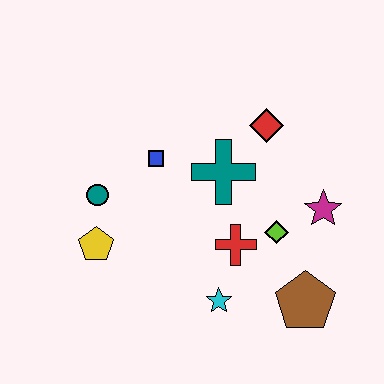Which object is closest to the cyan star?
The red cross is closest to the cyan star.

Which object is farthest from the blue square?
The brown pentagon is farthest from the blue square.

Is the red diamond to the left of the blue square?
No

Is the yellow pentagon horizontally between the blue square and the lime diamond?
No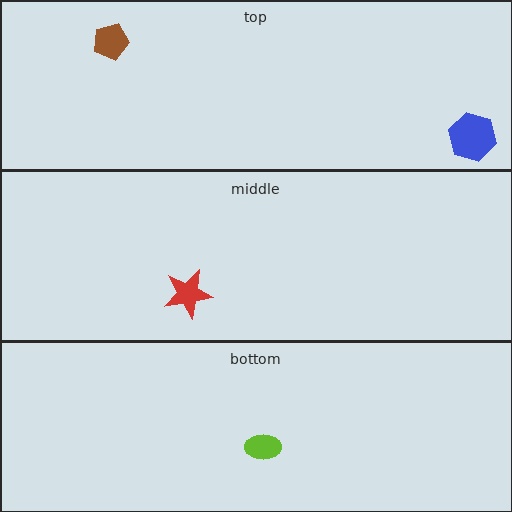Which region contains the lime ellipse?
The bottom region.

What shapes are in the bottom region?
The lime ellipse.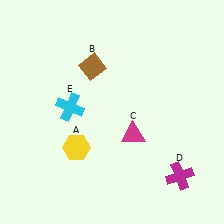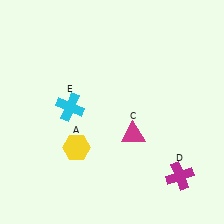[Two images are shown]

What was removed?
The brown diamond (B) was removed in Image 2.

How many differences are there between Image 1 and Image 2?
There is 1 difference between the two images.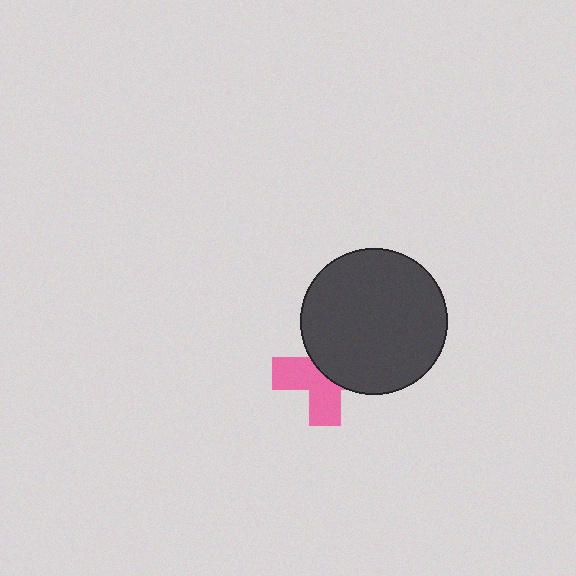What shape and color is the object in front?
The object in front is a dark gray circle.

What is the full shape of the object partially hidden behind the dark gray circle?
The partially hidden object is a pink cross.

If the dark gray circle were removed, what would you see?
You would see the complete pink cross.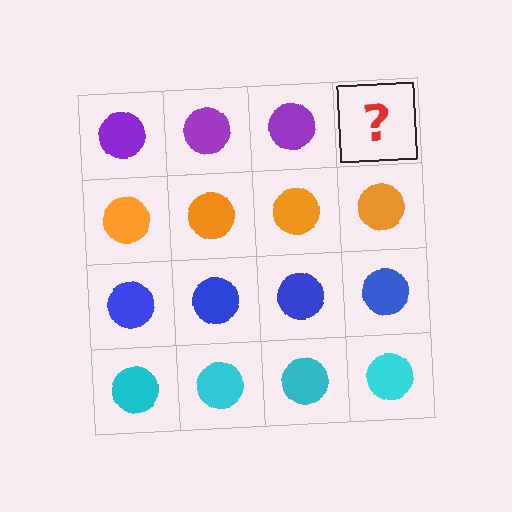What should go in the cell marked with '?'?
The missing cell should contain a purple circle.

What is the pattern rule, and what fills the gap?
The rule is that each row has a consistent color. The gap should be filled with a purple circle.